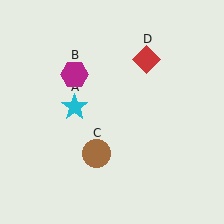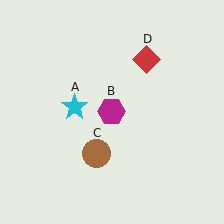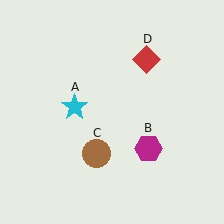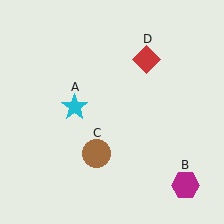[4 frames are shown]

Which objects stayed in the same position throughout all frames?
Cyan star (object A) and brown circle (object C) and red diamond (object D) remained stationary.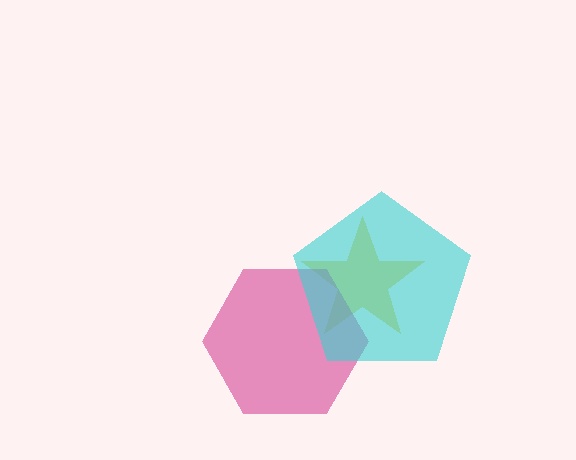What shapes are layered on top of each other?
The layered shapes are: a yellow star, a magenta hexagon, a cyan pentagon.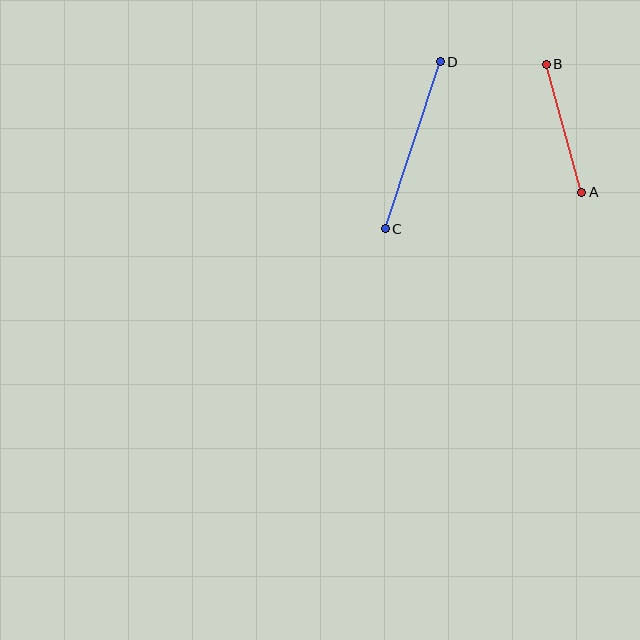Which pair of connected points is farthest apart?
Points C and D are farthest apart.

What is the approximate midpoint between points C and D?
The midpoint is at approximately (413, 145) pixels.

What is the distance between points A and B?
The distance is approximately 133 pixels.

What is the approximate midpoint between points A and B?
The midpoint is at approximately (564, 128) pixels.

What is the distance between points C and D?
The distance is approximately 176 pixels.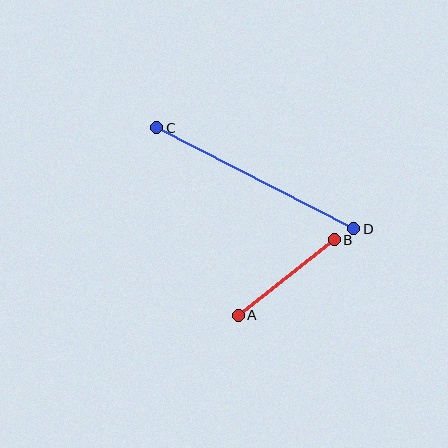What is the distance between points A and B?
The distance is approximately 122 pixels.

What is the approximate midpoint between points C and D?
The midpoint is at approximately (255, 178) pixels.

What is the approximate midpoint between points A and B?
The midpoint is at approximately (286, 278) pixels.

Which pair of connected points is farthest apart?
Points C and D are farthest apart.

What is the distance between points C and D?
The distance is approximately 221 pixels.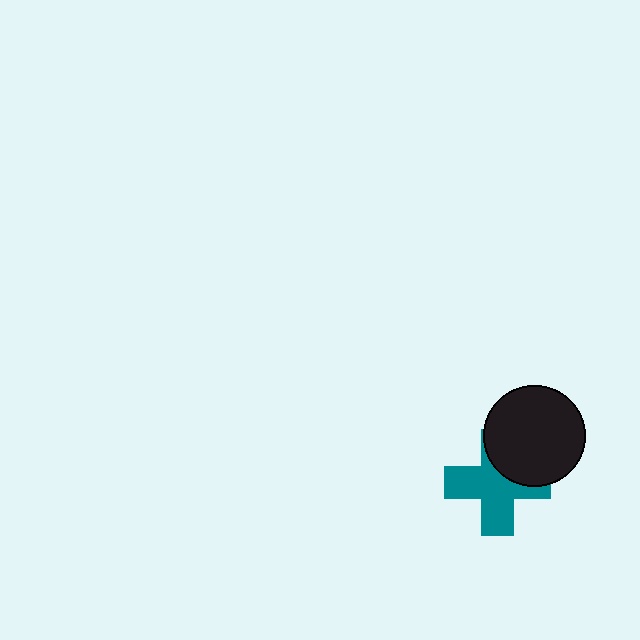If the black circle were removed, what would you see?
You would see the complete teal cross.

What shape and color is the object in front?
The object in front is a black circle.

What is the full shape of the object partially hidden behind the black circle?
The partially hidden object is a teal cross.